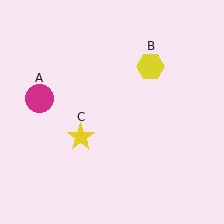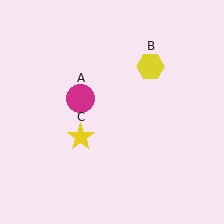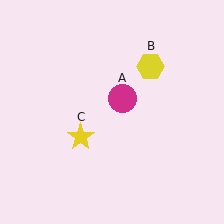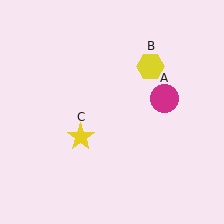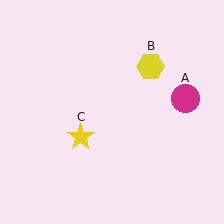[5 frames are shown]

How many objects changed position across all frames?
1 object changed position: magenta circle (object A).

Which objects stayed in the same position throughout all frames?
Yellow hexagon (object B) and yellow star (object C) remained stationary.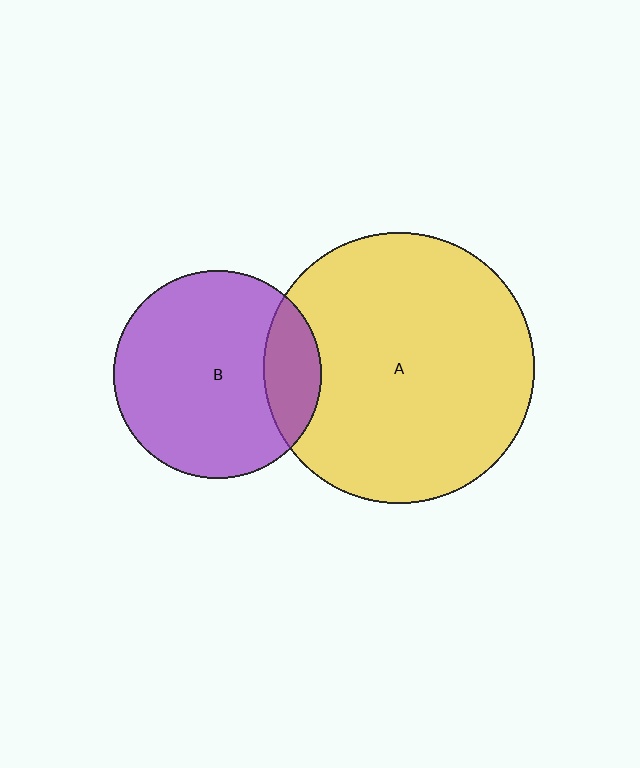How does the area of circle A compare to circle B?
Approximately 1.7 times.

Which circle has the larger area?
Circle A (yellow).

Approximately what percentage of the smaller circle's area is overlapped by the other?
Approximately 20%.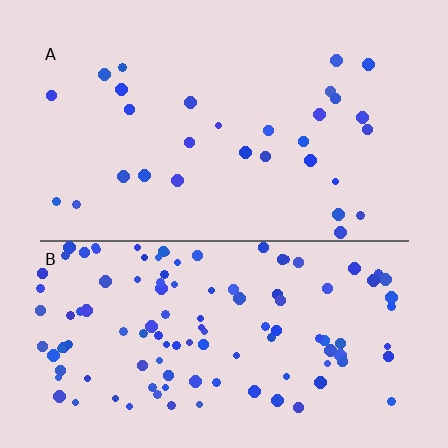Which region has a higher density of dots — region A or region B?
B (the bottom).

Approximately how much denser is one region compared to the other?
Approximately 3.8× — region B over region A.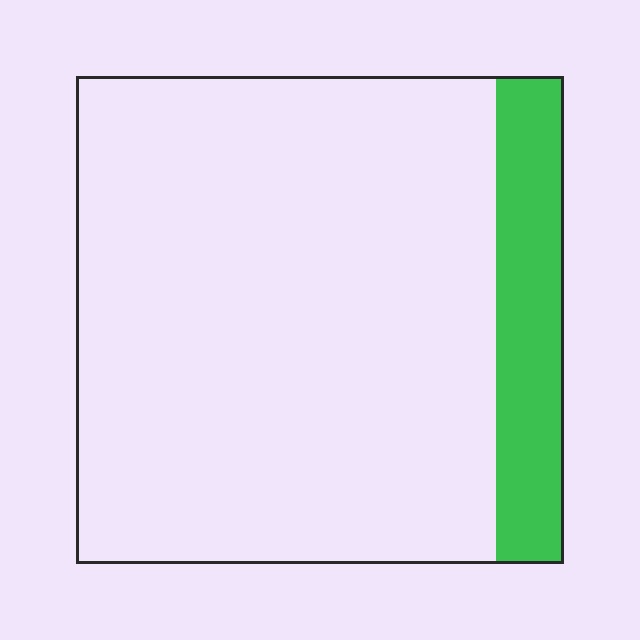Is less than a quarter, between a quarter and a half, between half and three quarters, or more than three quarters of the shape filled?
Less than a quarter.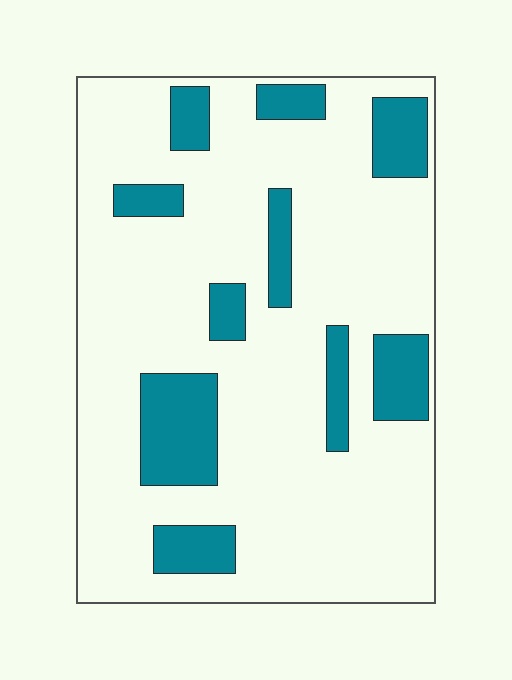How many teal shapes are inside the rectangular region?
10.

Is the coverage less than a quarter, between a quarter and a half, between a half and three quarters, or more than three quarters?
Less than a quarter.